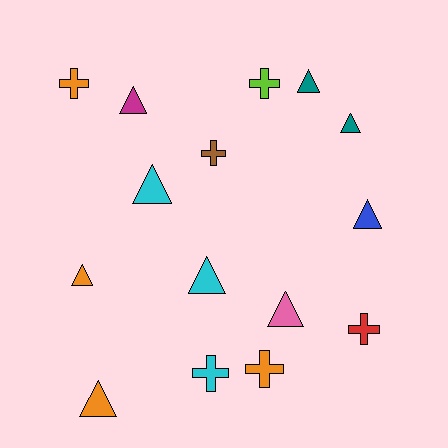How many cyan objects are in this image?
There are 3 cyan objects.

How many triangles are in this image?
There are 9 triangles.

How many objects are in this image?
There are 15 objects.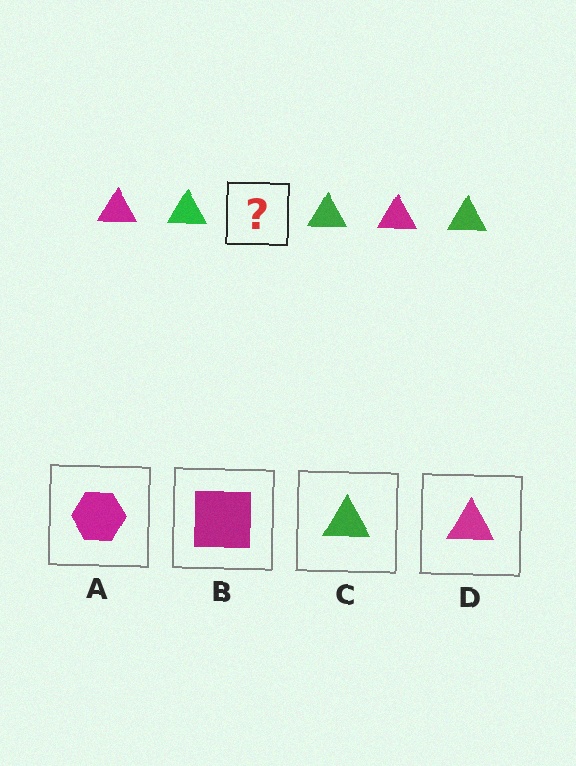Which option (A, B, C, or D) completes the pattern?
D.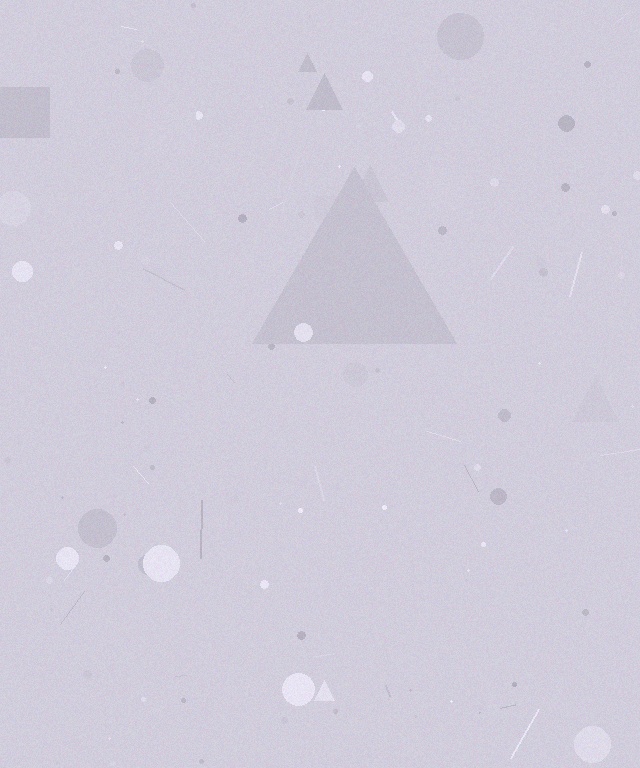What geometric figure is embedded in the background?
A triangle is embedded in the background.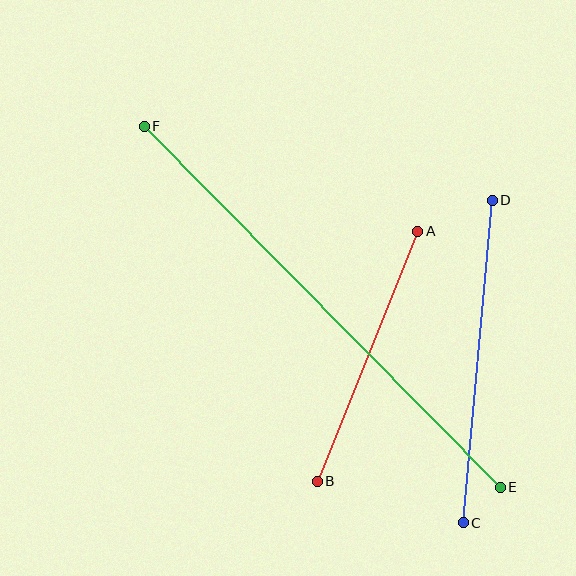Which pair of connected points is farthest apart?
Points E and F are farthest apart.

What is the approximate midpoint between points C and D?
The midpoint is at approximately (478, 362) pixels.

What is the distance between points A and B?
The distance is approximately 269 pixels.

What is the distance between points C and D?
The distance is approximately 324 pixels.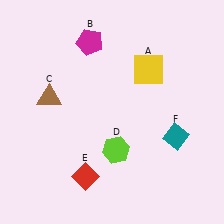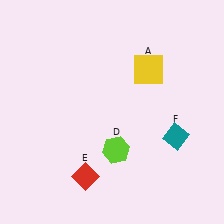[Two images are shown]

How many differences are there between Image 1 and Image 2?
There are 2 differences between the two images.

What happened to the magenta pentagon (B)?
The magenta pentagon (B) was removed in Image 2. It was in the top-left area of Image 1.